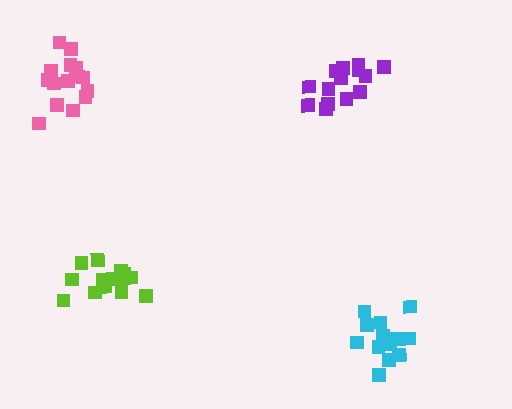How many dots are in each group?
Group 1: 14 dots, Group 2: 14 dots, Group 3: 16 dots, Group 4: 14 dots (58 total).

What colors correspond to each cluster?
The clusters are colored: purple, cyan, pink, lime.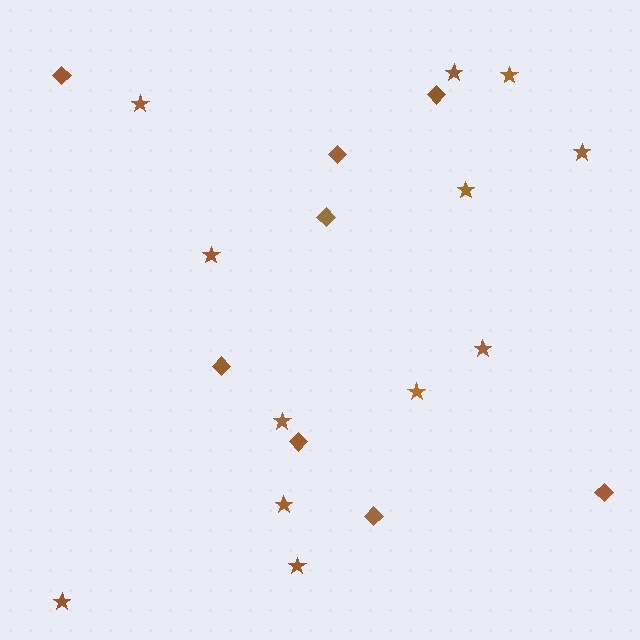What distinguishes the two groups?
There are 2 groups: one group of stars (12) and one group of diamonds (8).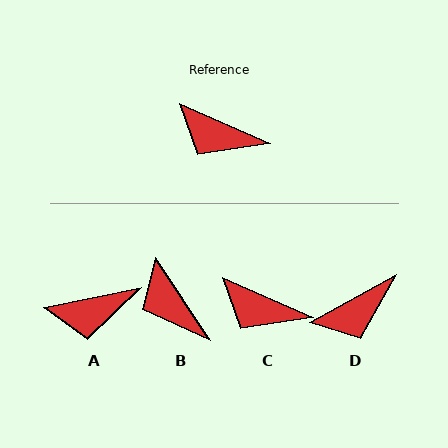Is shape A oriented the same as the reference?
No, it is off by about 35 degrees.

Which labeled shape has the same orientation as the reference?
C.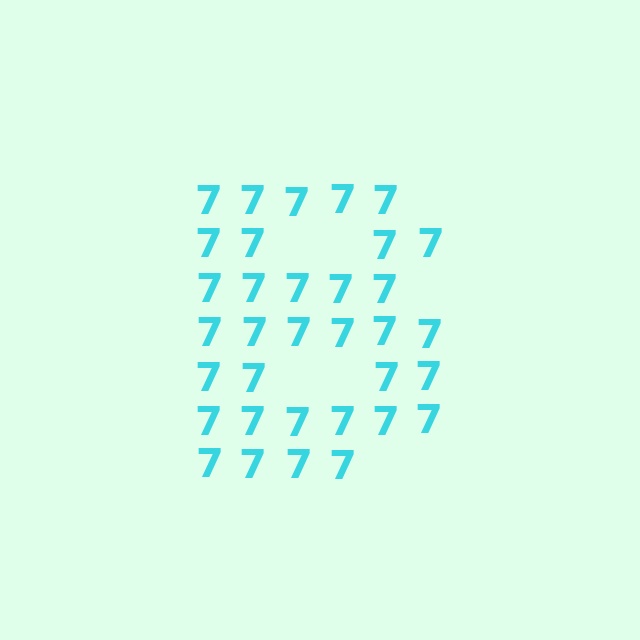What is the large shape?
The large shape is the letter B.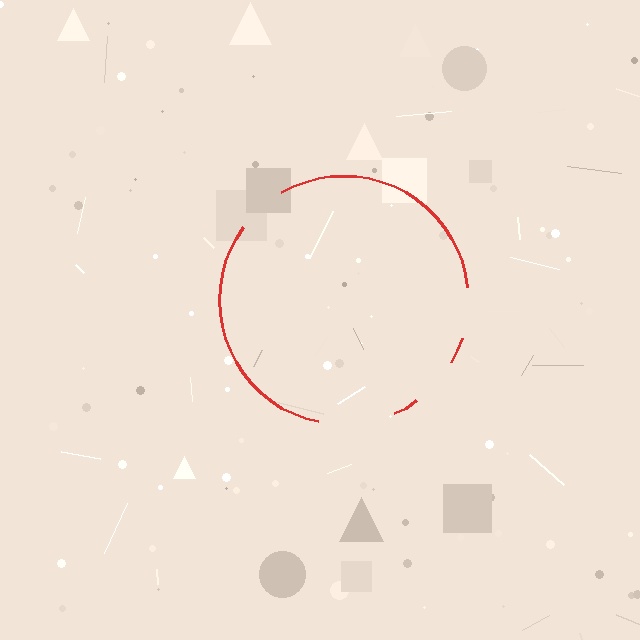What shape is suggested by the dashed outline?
The dashed outline suggests a circle.